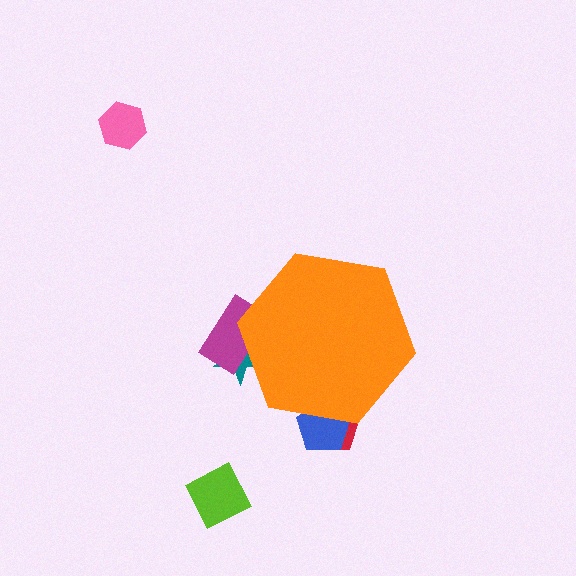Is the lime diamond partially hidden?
No, the lime diamond is fully visible.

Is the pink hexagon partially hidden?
No, the pink hexagon is fully visible.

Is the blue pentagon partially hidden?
Yes, the blue pentagon is partially hidden behind the orange hexagon.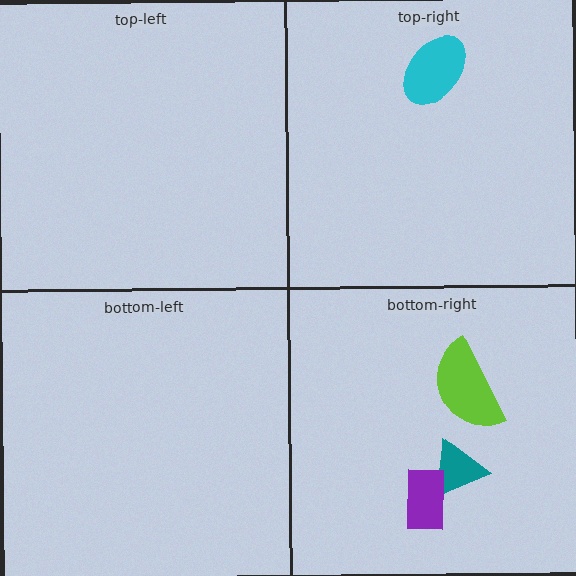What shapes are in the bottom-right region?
The lime semicircle, the teal triangle, the purple rectangle.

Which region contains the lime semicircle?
The bottom-right region.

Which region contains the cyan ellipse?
The top-right region.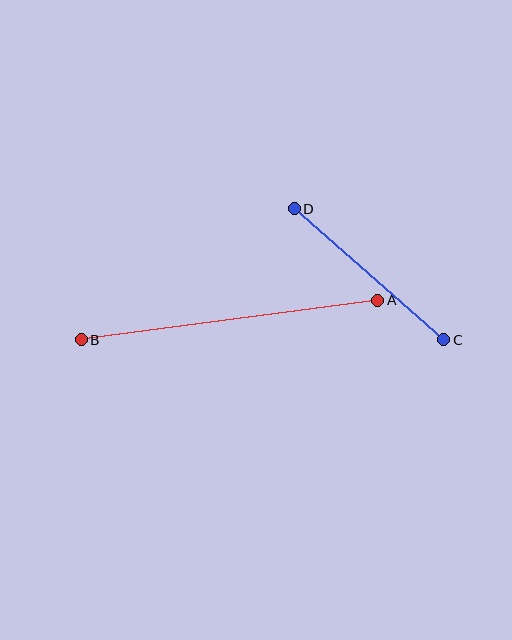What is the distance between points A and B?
The distance is approximately 299 pixels.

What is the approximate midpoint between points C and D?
The midpoint is at approximately (369, 274) pixels.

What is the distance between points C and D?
The distance is approximately 199 pixels.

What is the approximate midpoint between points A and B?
The midpoint is at approximately (230, 320) pixels.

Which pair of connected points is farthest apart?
Points A and B are farthest apart.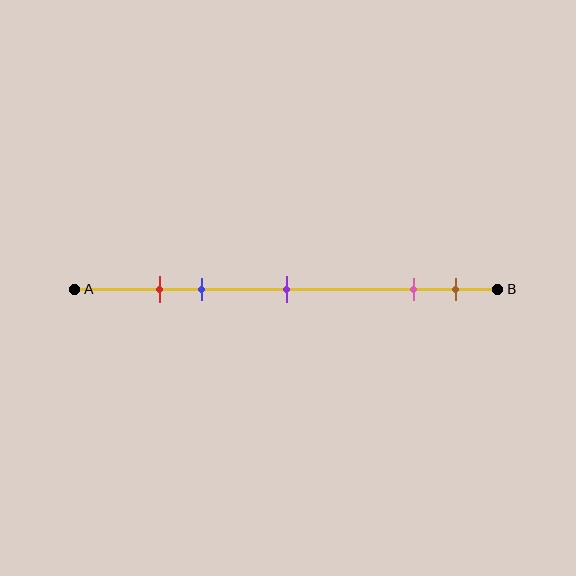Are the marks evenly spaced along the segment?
No, the marks are not evenly spaced.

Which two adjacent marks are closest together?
The red and blue marks are the closest adjacent pair.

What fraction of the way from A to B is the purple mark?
The purple mark is approximately 50% (0.5) of the way from A to B.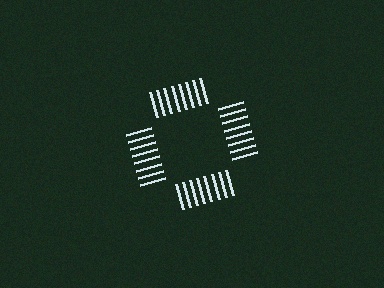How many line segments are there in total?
32 — 8 along each of the 4 edges.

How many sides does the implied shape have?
4 sides — the line-ends trace a square.